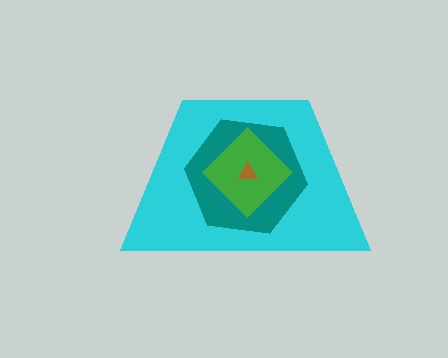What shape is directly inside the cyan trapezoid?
The teal hexagon.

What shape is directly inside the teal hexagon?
The green diamond.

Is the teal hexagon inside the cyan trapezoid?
Yes.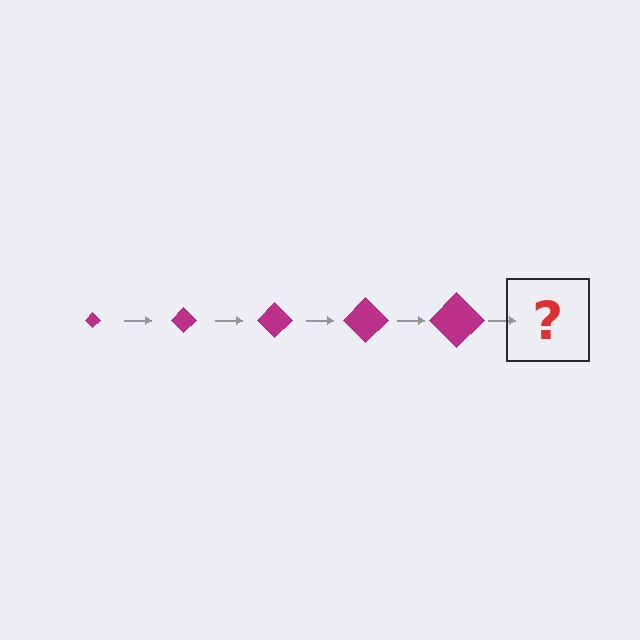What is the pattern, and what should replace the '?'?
The pattern is that the diamond gets progressively larger each step. The '?' should be a magenta diamond, larger than the previous one.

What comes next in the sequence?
The next element should be a magenta diamond, larger than the previous one.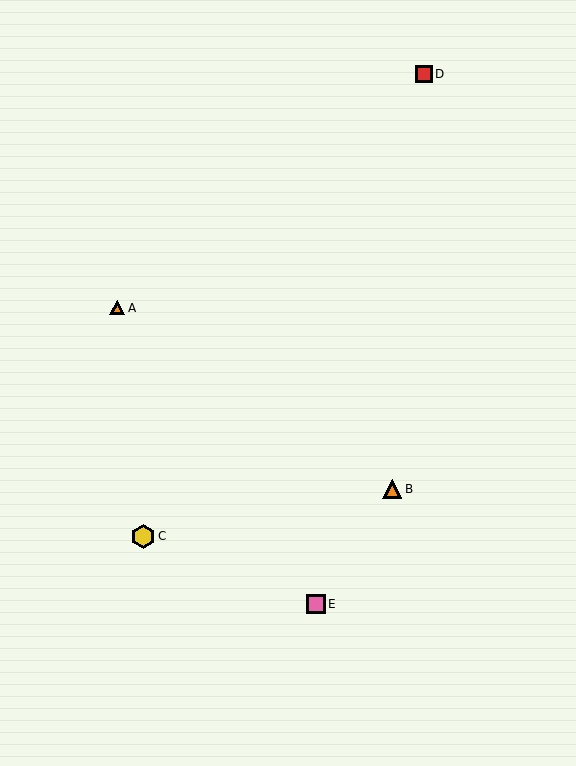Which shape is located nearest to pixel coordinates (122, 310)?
The orange triangle (labeled A) at (117, 308) is nearest to that location.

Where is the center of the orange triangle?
The center of the orange triangle is at (392, 489).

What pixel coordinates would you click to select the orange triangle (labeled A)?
Click at (117, 308) to select the orange triangle A.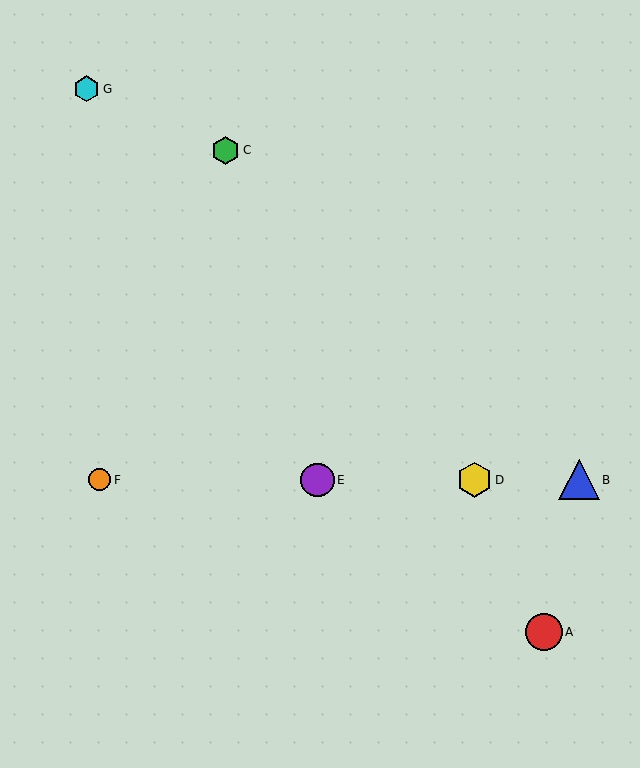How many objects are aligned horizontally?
4 objects (B, D, E, F) are aligned horizontally.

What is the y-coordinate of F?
Object F is at y≈480.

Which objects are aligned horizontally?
Objects B, D, E, F are aligned horizontally.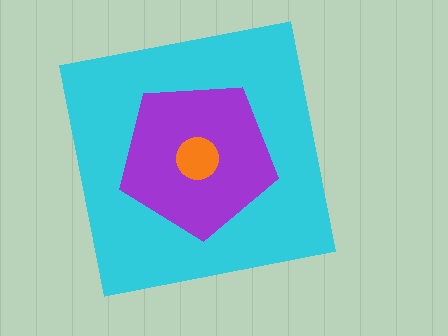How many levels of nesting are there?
3.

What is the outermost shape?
The cyan square.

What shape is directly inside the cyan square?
The purple pentagon.